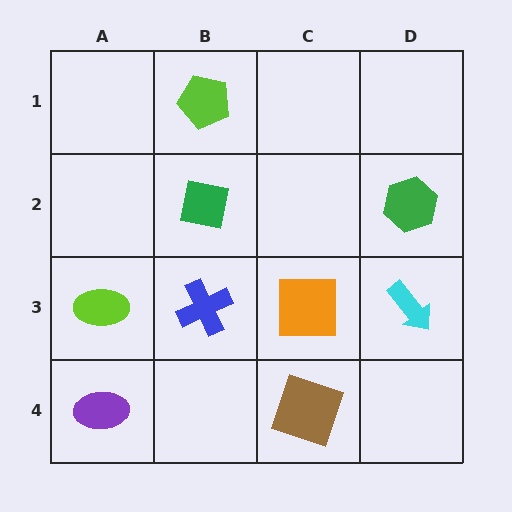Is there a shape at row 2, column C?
No, that cell is empty.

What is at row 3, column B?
A blue cross.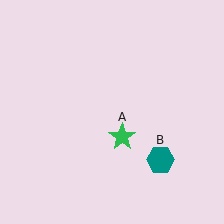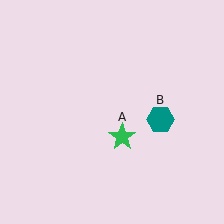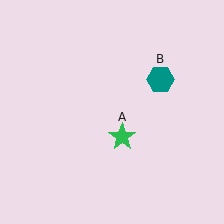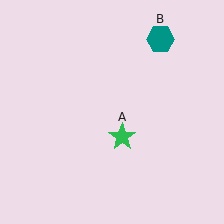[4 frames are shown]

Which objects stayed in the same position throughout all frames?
Green star (object A) remained stationary.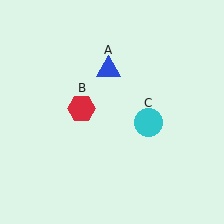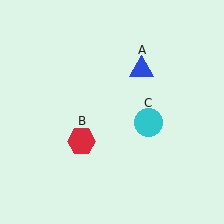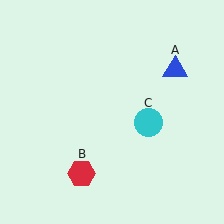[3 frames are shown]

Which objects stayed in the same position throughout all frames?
Cyan circle (object C) remained stationary.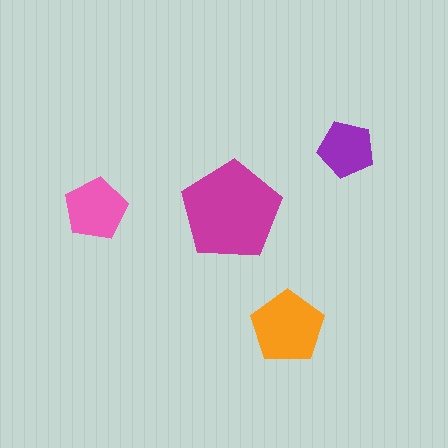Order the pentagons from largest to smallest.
the magenta one, the orange one, the pink one, the purple one.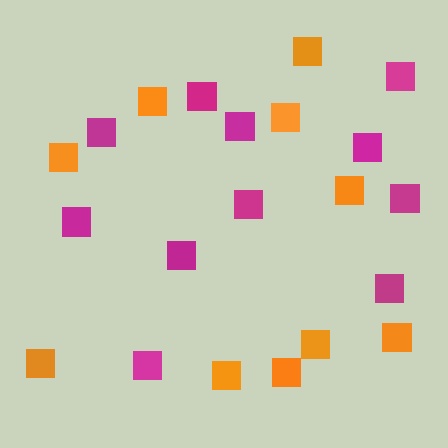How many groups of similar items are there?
There are 2 groups: one group of magenta squares (11) and one group of orange squares (10).